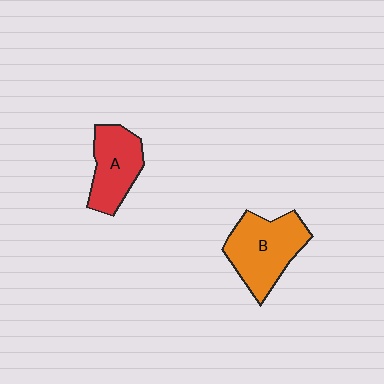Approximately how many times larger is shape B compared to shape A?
Approximately 1.3 times.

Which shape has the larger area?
Shape B (orange).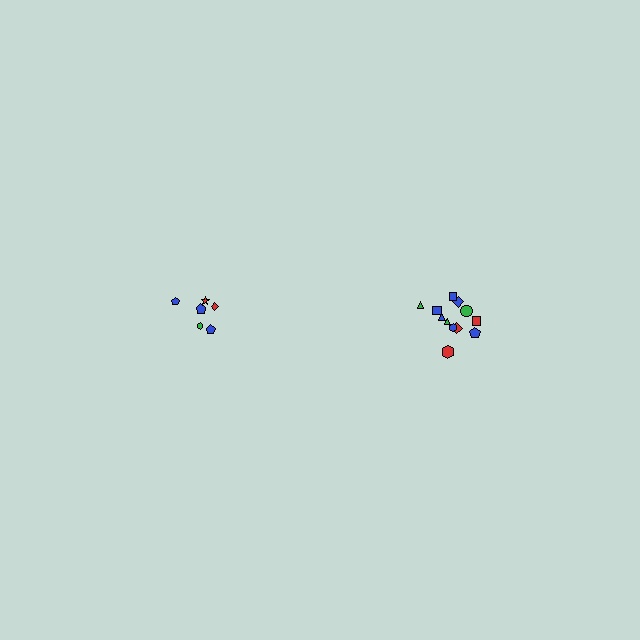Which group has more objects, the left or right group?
The right group.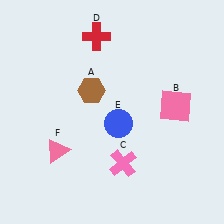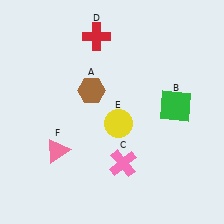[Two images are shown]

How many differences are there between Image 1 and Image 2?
There are 2 differences between the two images.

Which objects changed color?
B changed from pink to green. E changed from blue to yellow.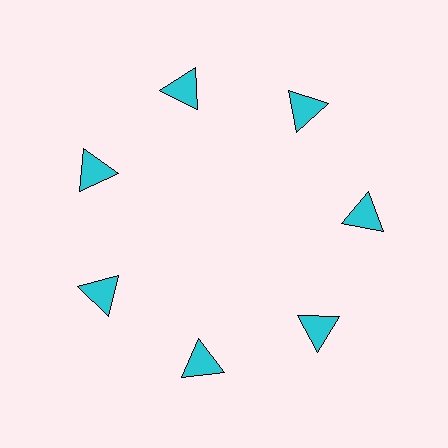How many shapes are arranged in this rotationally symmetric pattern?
There are 7 shapes, arranged in 7 groups of 1.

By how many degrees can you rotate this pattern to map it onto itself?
The pattern maps onto itself every 51 degrees of rotation.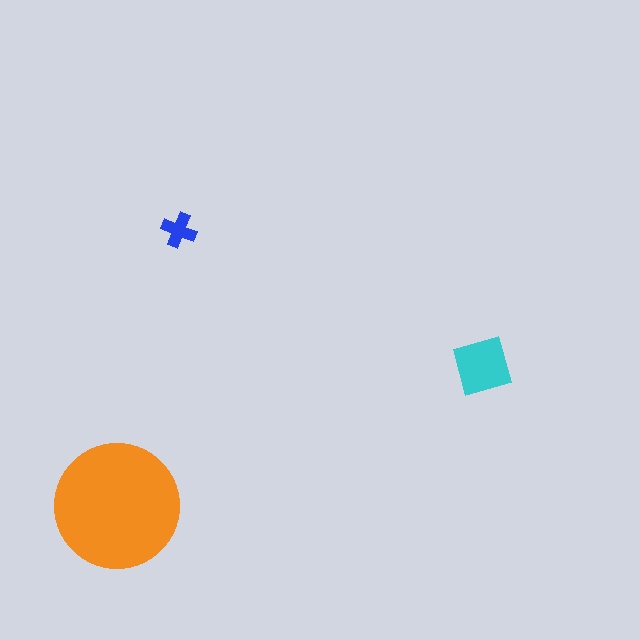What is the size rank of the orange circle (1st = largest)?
1st.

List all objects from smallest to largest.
The blue cross, the cyan square, the orange circle.